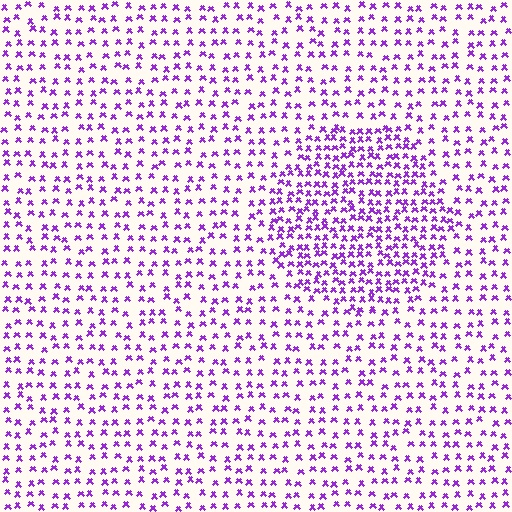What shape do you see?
I see a circle.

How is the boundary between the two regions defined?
The boundary is defined by a change in element density (approximately 1.9x ratio). All elements are the same color, size, and shape.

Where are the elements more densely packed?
The elements are more densely packed inside the circle boundary.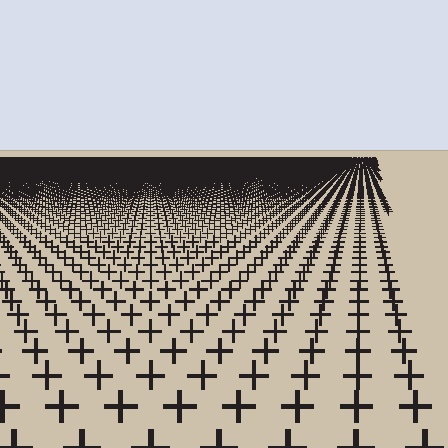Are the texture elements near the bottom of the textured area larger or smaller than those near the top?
Larger. Near the bottom, elements are closer to the viewer and appear at a bigger on-screen size.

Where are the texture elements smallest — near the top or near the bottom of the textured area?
Near the top.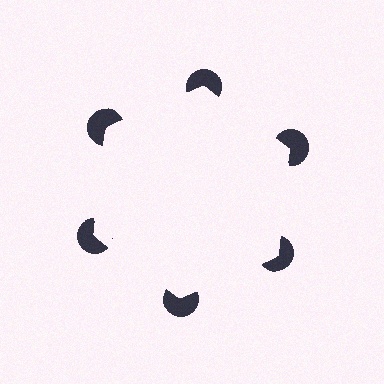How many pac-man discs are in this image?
There are 6 — one at each vertex of the illusory hexagon.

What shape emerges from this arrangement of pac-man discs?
An illusory hexagon — its edges are inferred from the aligned wedge cuts in the pac-man discs, not physically drawn.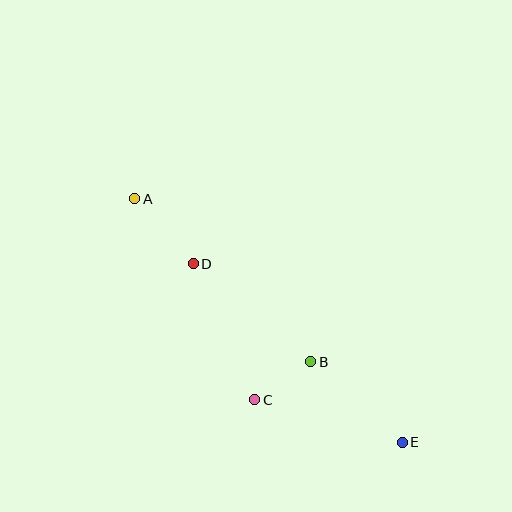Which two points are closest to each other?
Points B and C are closest to each other.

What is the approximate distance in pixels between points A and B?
The distance between A and B is approximately 240 pixels.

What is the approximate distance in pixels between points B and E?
The distance between B and E is approximately 122 pixels.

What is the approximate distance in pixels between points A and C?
The distance between A and C is approximately 234 pixels.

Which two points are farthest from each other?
Points A and E are farthest from each other.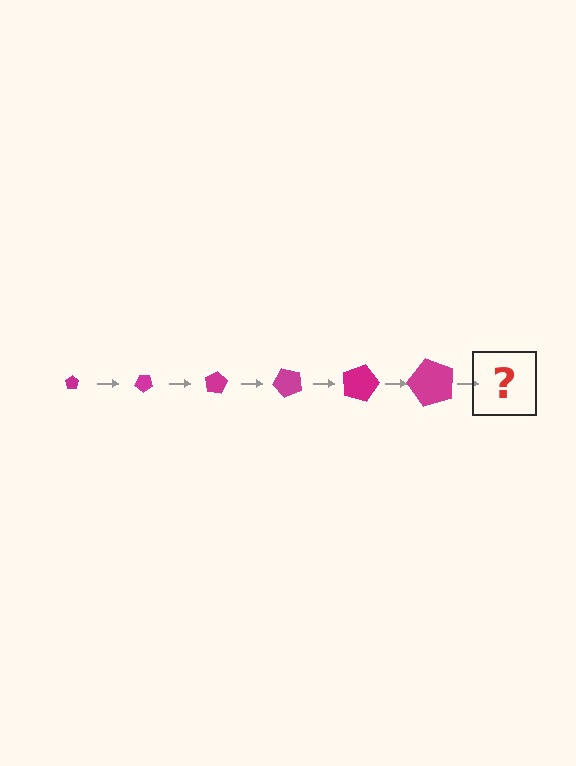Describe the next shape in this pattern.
It should be a pentagon, larger than the previous one and rotated 240 degrees from the start.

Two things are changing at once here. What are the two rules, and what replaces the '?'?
The two rules are that the pentagon grows larger each step and it rotates 40 degrees each step. The '?' should be a pentagon, larger than the previous one and rotated 240 degrees from the start.